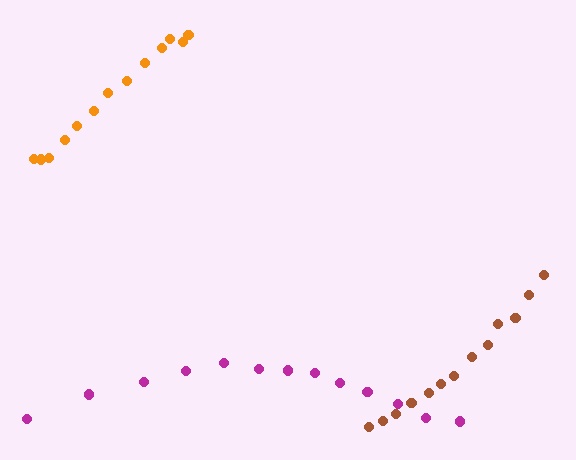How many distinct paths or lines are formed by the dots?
There are 3 distinct paths.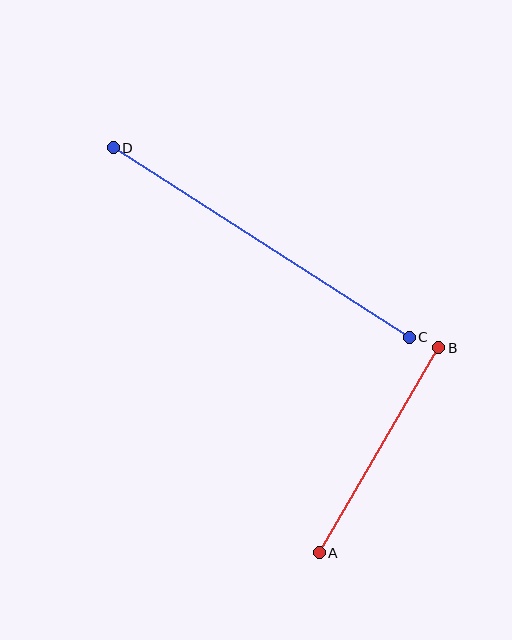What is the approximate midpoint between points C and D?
The midpoint is at approximately (261, 243) pixels.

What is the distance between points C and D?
The distance is approximately 351 pixels.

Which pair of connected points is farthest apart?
Points C and D are farthest apart.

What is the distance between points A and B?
The distance is approximately 237 pixels.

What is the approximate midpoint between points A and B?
The midpoint is at approximately (379, 450) pixels.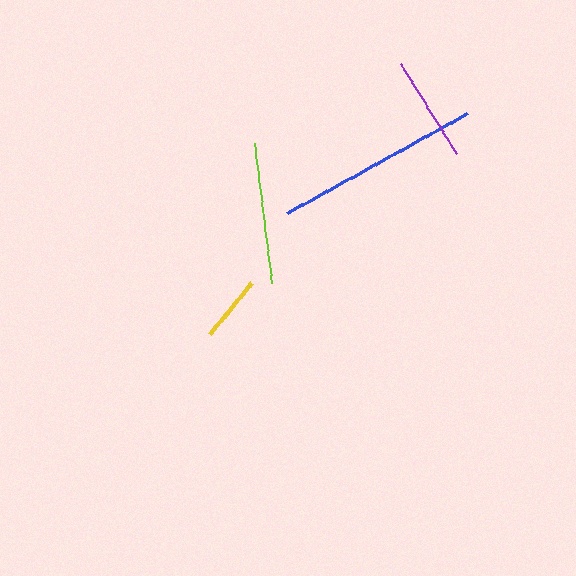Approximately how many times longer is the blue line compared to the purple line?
The blue line is approximately 2.0 times the length of the purple line.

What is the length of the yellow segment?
The yellow segment is approximately 67 pixels long.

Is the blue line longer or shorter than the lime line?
The blue line is longer than the lime line.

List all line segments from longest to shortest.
From longest to shortest: blue, lime, purple, yellow.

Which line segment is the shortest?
The yellow line is the shortest at approximately 67 pixels.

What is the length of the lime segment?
The lime segment is approximately 142 pixels long.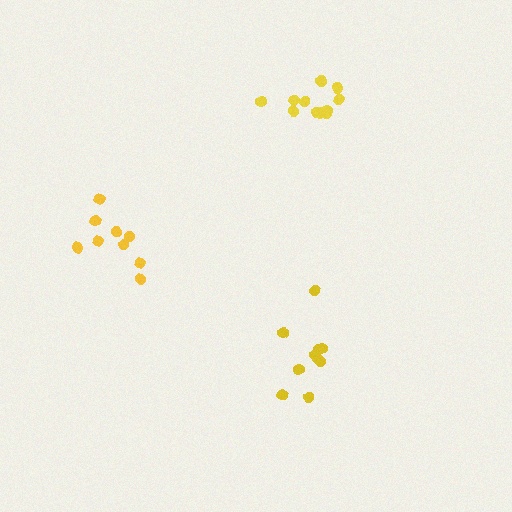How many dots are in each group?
Group 1: 9 dots, Group 2: 10 dots, Group 3: 12 dots (31 total).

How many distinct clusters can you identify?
There are 3 distinct clusters.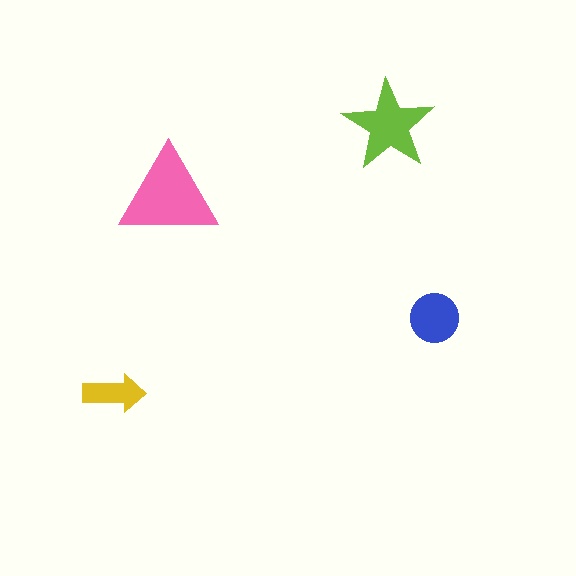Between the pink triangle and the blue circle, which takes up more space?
The pink triangle.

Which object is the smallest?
The yellow arrow.